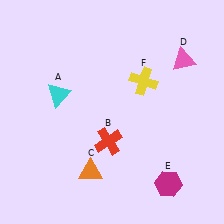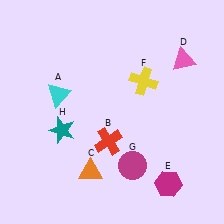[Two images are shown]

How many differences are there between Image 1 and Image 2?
There are 2 differences between the two images.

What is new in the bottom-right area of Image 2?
A magenta circle (G) was added in the bottom-right area of Image 2.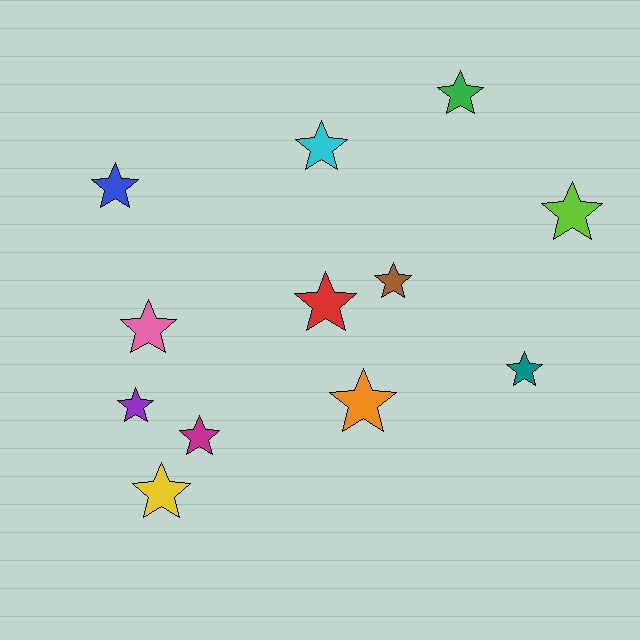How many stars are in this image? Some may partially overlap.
There are 12 stars.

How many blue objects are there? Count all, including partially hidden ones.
There is 1 blue object.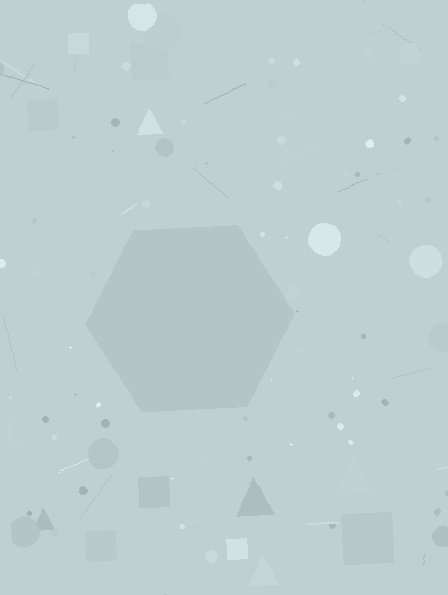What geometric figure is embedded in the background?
A hexagon is embedded in the background.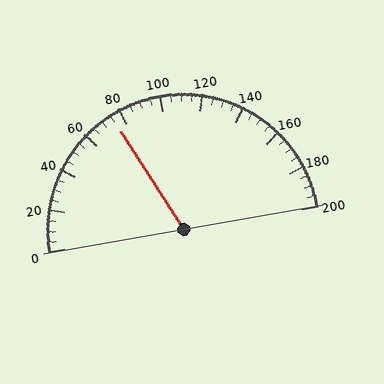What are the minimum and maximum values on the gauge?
The gauge ranges from 0 to 200.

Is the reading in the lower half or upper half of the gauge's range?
The reading is in the lower half of the range (0 to 200).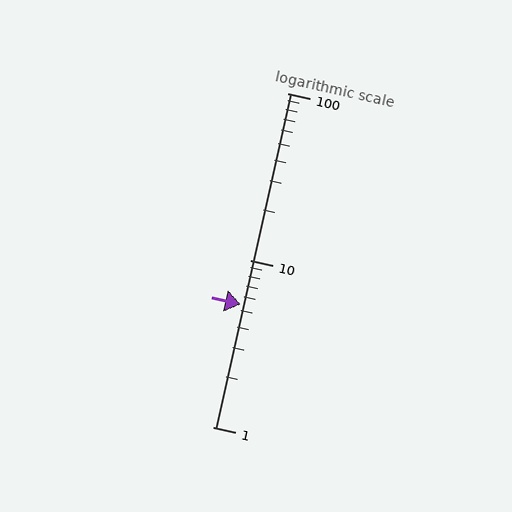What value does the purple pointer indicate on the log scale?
The pointer indicates approximately 5.4.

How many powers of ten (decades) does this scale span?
The scale spans 2 decades, from 1 to 100.